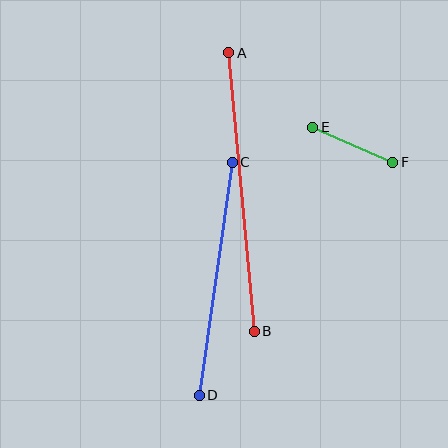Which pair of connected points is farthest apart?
Points A and B are farthest apart.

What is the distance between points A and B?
The distance is approximately 279 pixels.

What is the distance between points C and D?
The distance is approximately 235 pixels.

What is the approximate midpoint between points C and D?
The midpoint is at approximately (216, 279) pixels.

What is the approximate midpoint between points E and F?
The midpoint is at approximately (353, 145) pixels.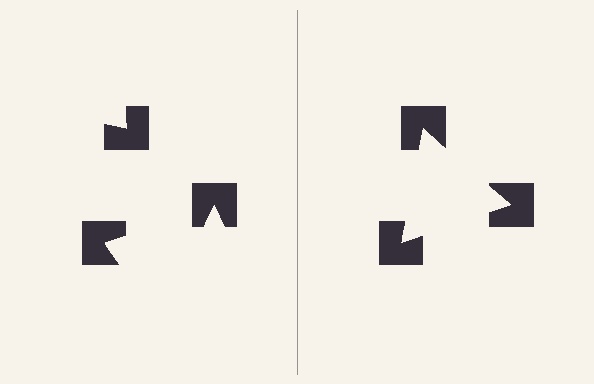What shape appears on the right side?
An illusory triangle.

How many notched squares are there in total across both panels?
6 — 3 on each side.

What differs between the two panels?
The notched squares are positioned identically on both sides; only the wedge orientations differ. On the right they align to a triangle; on the left they are misaligned.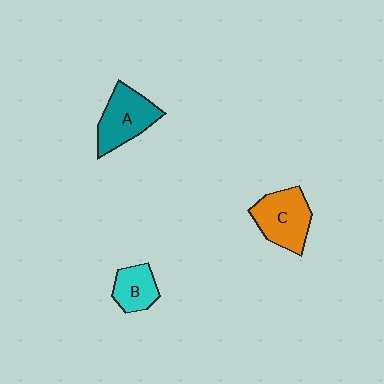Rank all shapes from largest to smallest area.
From largest to smallest: C (orange), A (teal), B (cyan).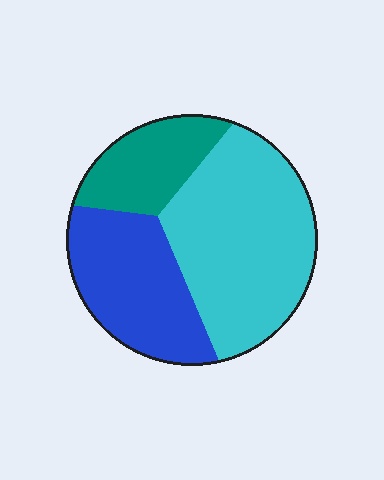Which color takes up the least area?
Teal, at roughly 20%.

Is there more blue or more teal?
Blue.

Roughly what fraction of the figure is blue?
Blue takes up about one third (1/3) of the figure.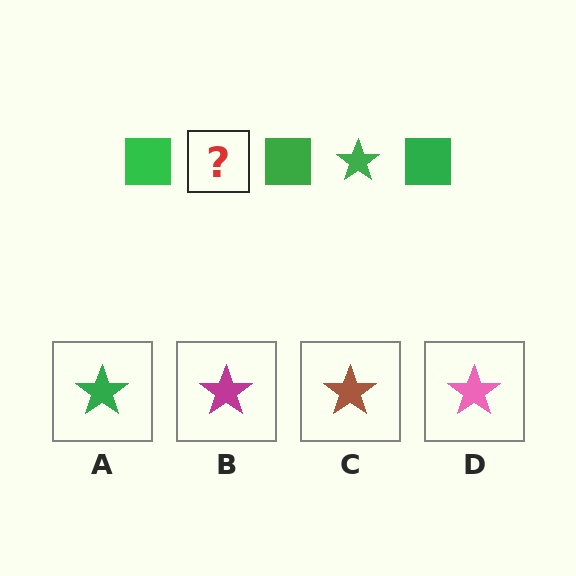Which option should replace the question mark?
Option A.